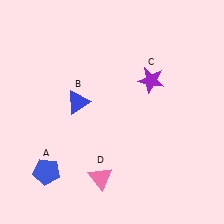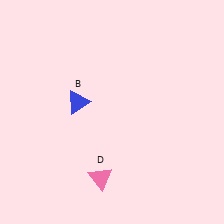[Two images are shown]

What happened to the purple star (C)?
The purple star (C) was removed in Image 2. It was in the top-right area of Image 1.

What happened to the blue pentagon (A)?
The blue pentagon (A) was removed in Image 2. It was in the bottom-left area of Image 1.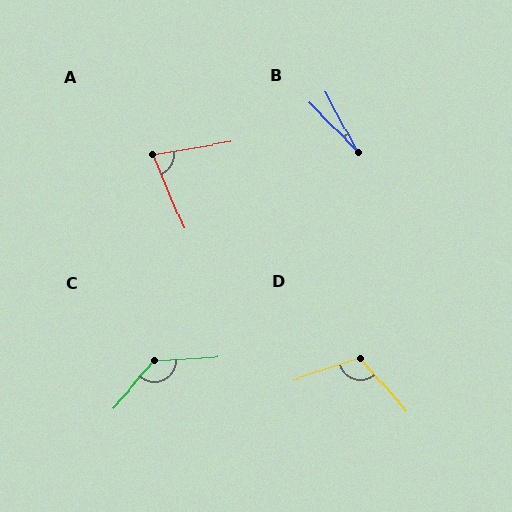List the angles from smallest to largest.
B (16°), A (77°), D (111°), C (135°).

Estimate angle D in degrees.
Approximately 111 degrees.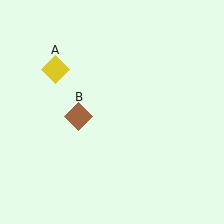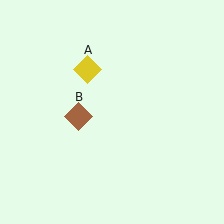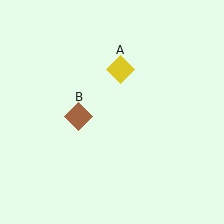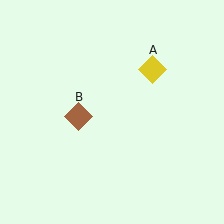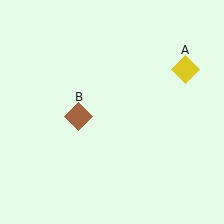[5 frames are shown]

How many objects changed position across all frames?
1 object changed position: yellow diamond (object A).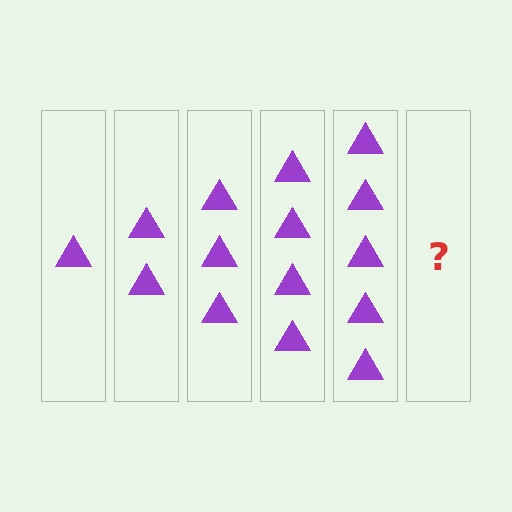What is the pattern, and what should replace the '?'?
The pattern is that each step adds one more triangle. The '?' should be 6 triangles.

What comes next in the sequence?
The next element should be 6 triangles.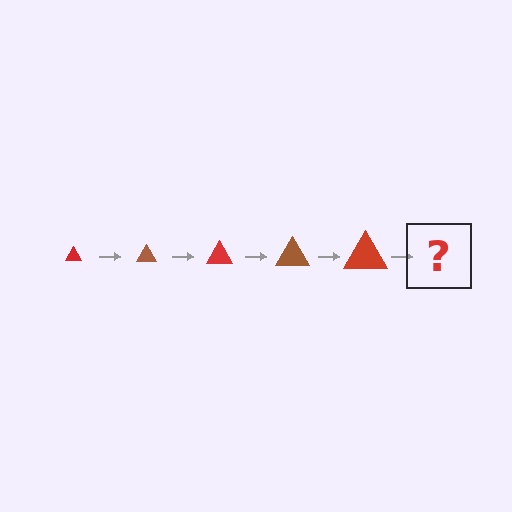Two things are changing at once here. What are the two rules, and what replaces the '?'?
The two rules are that the triangle grows larger each step and the color cycles through red and brown. The '?' should be a brown triangle, larger than the previous one.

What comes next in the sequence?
The next element should be a brown triangle, larger than the previous one.